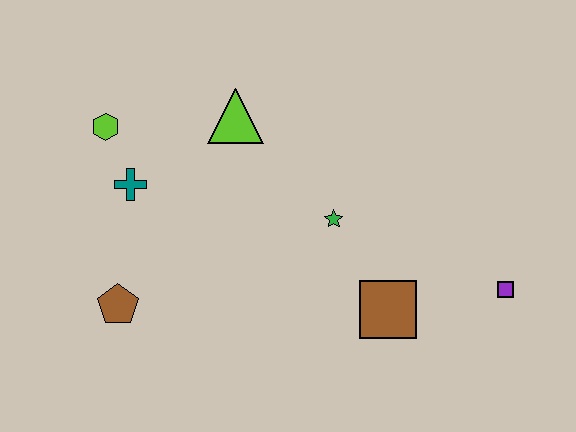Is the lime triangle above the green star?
Yes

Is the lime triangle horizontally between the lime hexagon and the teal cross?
No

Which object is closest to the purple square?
The brown square is closest to the purple square.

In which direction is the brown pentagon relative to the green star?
The brown pentagon is to the left of the green star.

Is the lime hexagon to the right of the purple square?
No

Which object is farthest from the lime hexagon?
The purple square is farthest from the lime hexagon.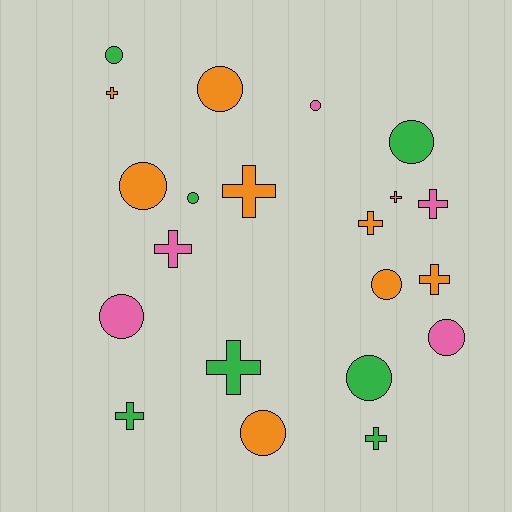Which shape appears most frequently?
Circle, with 11 objects.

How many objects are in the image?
There are 21 objects.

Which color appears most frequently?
Orange, with 9 objects.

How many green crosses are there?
There are 3 green crosses.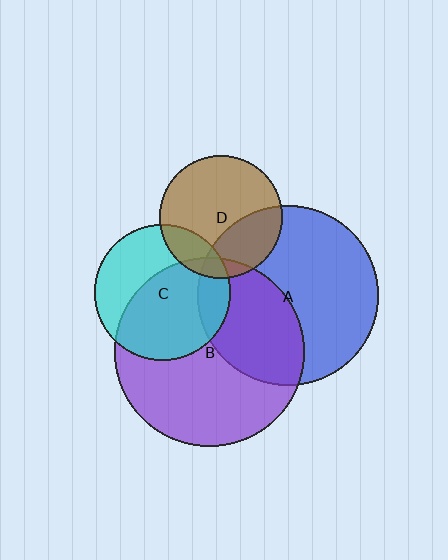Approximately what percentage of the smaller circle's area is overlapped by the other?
Approximately 15%.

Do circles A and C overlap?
Yes.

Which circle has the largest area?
Circle B (purple).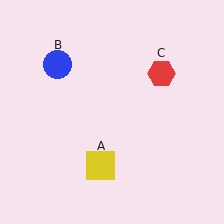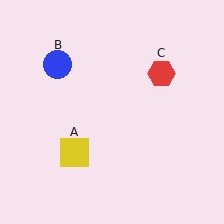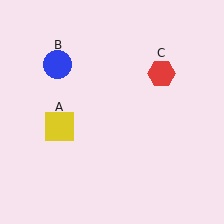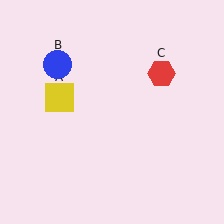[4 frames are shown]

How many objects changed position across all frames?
1 object changed position: yellow square (object A).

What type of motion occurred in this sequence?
The yellow square (object A) rotated clockwise around the center of the scene.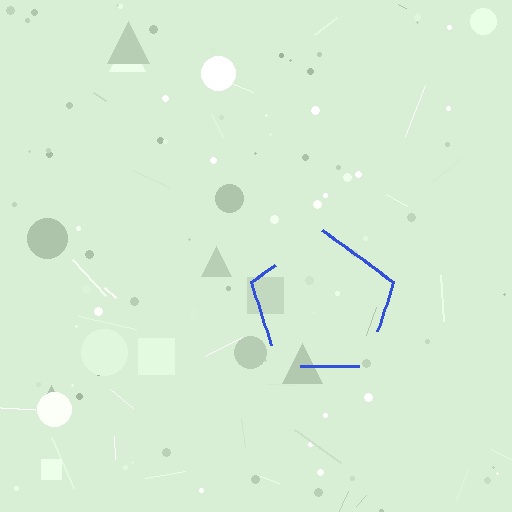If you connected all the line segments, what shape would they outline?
They would outline a pentagon.